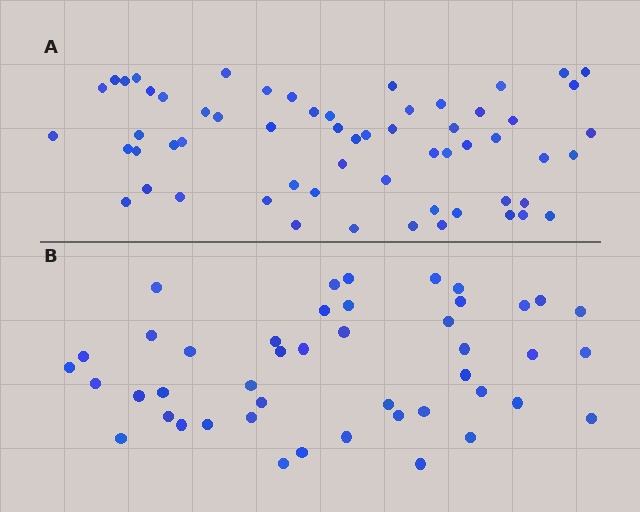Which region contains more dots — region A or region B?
Region A (the top region) has more dots.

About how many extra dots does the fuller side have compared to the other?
Region A has approximately 15 more dots than region B.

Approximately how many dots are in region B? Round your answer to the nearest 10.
About 40 dots. (The exact count is 45, which rounds to 40.)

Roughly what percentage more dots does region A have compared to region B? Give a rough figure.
About 35% more.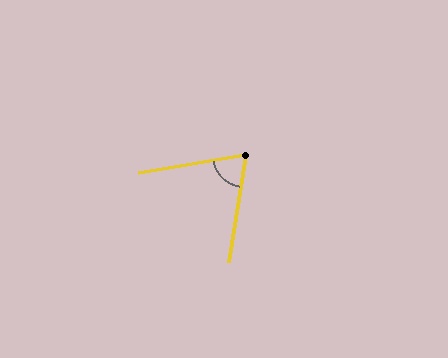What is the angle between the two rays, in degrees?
Approximately 71 degrees.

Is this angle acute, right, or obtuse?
It is acute.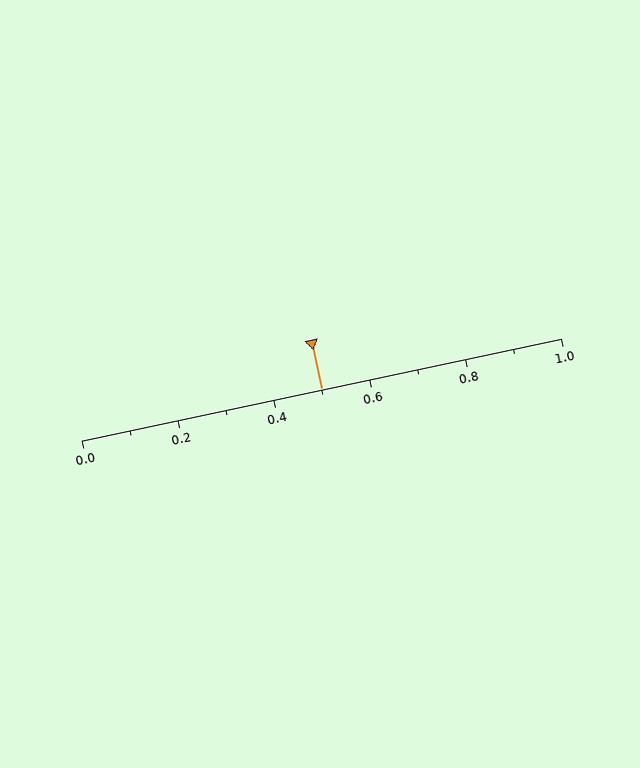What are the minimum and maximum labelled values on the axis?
The axis runs from 0.0 to 1.0.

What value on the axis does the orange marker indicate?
The marker indicates approximately 0.5.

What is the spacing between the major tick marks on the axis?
The major ticks are spaced 0.2 apart.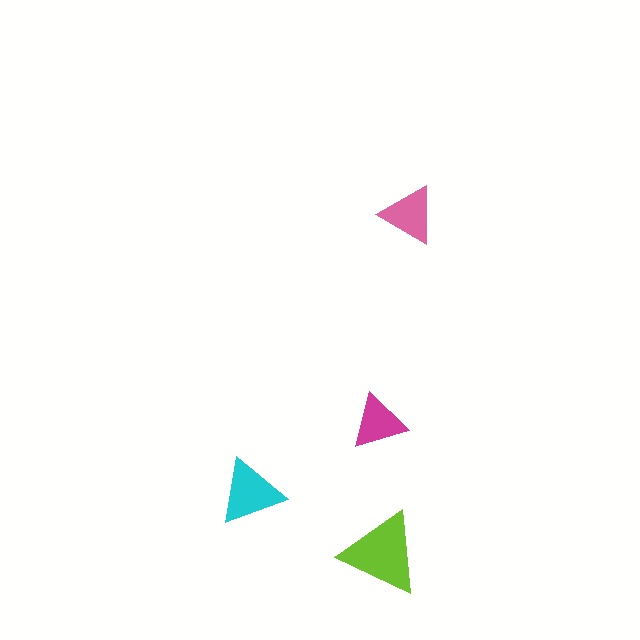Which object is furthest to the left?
The cyan triangle is leftmost.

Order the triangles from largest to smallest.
the lime one, the cyan one, the pink one, the magenta one.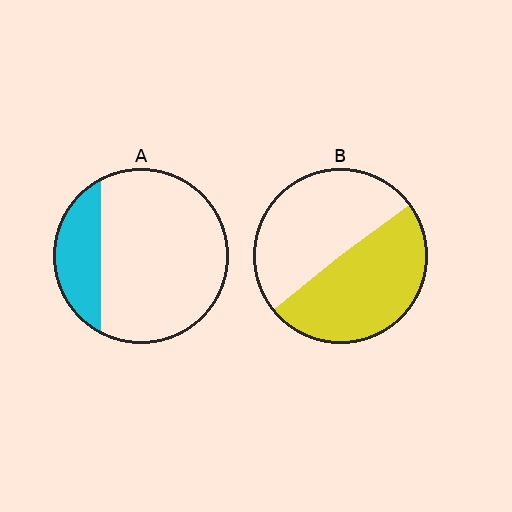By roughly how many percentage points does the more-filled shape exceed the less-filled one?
By roughly 25 percentage points (B over A).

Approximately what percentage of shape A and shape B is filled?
A is approximately 20% and B is approximately 50%.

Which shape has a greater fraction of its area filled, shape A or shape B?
Shape B.